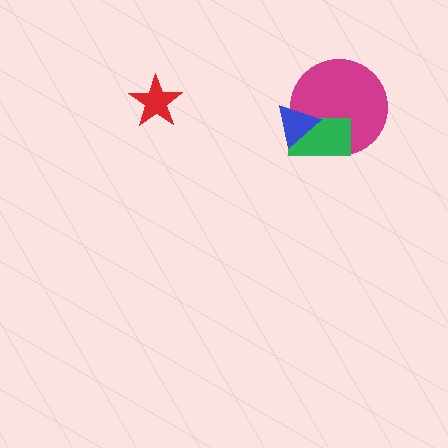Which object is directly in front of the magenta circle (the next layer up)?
The green rectangle is directly in front of the magenta circle.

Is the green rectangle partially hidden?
Yes, it is partially covered by another shape.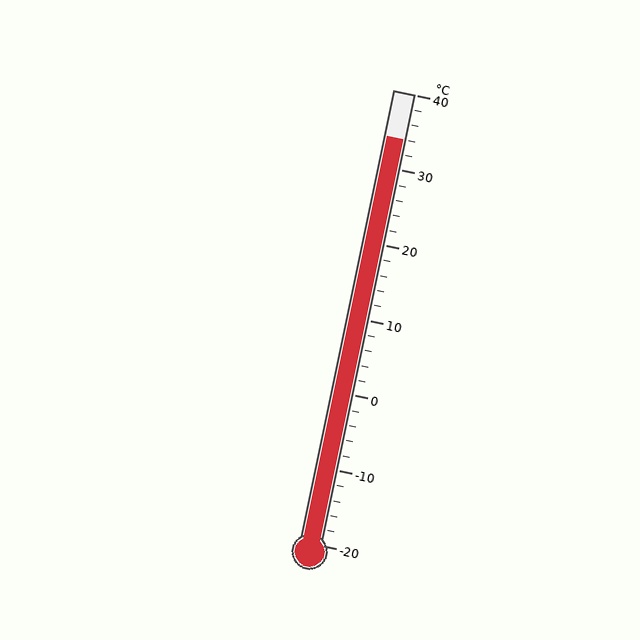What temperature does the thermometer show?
The thermometer shows approximately 34°C.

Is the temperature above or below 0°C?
The temperature is above 0°C.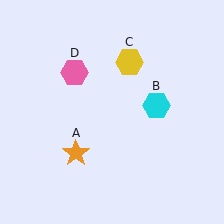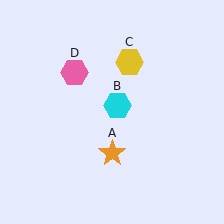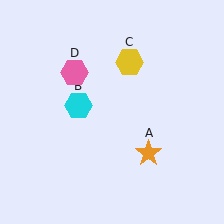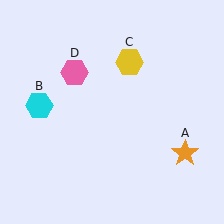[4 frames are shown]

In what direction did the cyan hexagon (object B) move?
The cyan hexagon (object B) moved left.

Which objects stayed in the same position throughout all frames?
Yellow hexagon (object C) and pink hexagon (object D) remained stationary.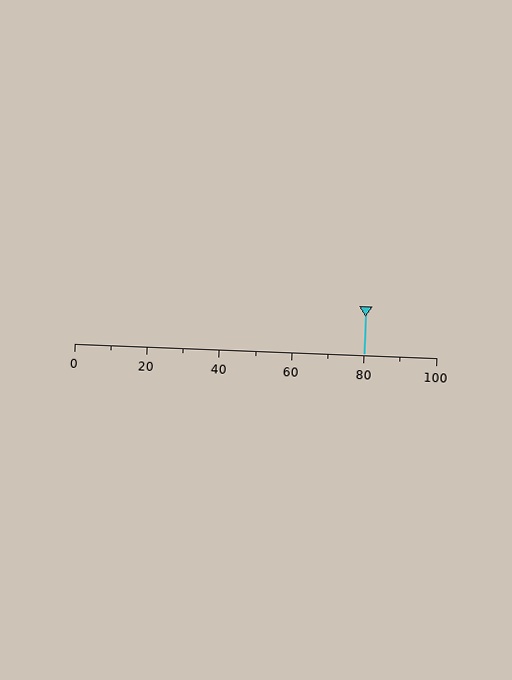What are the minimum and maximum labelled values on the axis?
The axis runs from 0 to 100.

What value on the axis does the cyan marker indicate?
The marker indicates approximately 80.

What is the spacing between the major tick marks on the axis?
The major ticks are spaced 20 apart.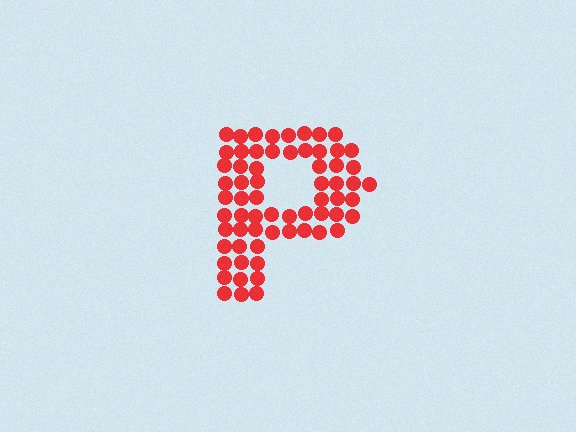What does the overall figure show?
The overall figure shows the letter P.